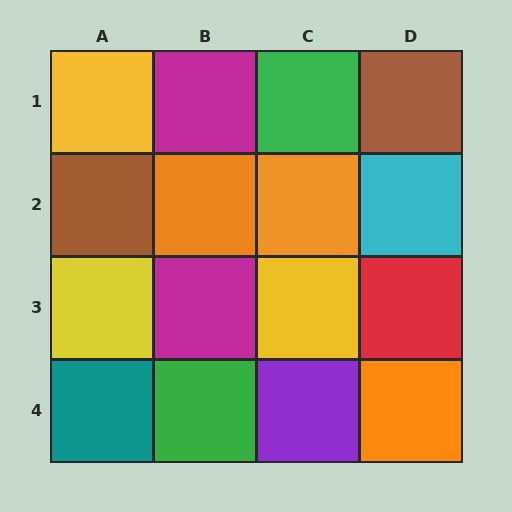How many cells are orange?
3 cells are orange.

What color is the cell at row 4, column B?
Green.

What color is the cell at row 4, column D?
Orange.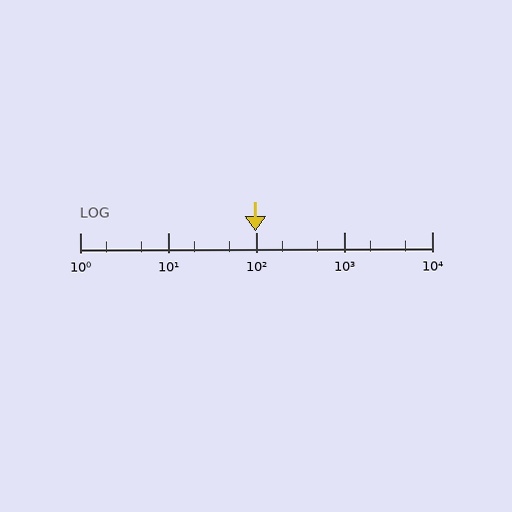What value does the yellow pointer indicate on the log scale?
The pointer indicates approximately 98.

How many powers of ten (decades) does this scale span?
The scale spans 4 decades, from 1 to 10000.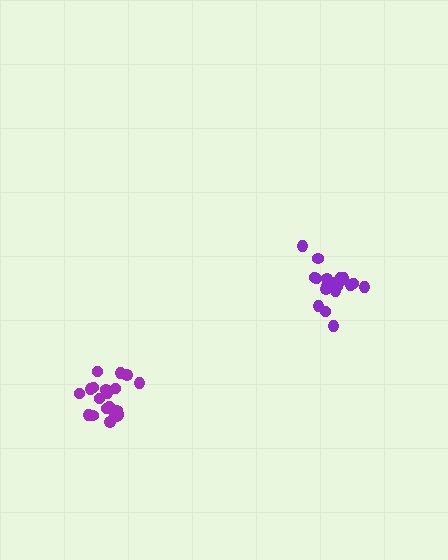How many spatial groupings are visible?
There are 2 spatial groupings.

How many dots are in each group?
Group 1: 19 dots, Group 2: 20 dots (39 total).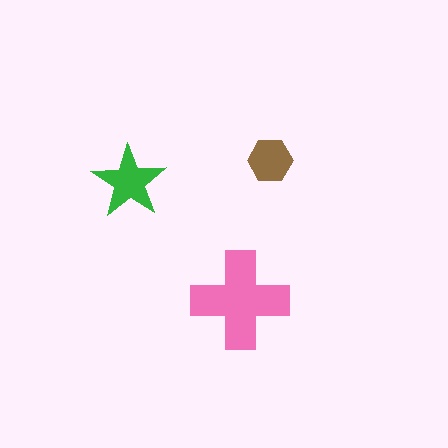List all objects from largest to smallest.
The pink cross, the green star, the brown hexagon.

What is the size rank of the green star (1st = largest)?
2nd.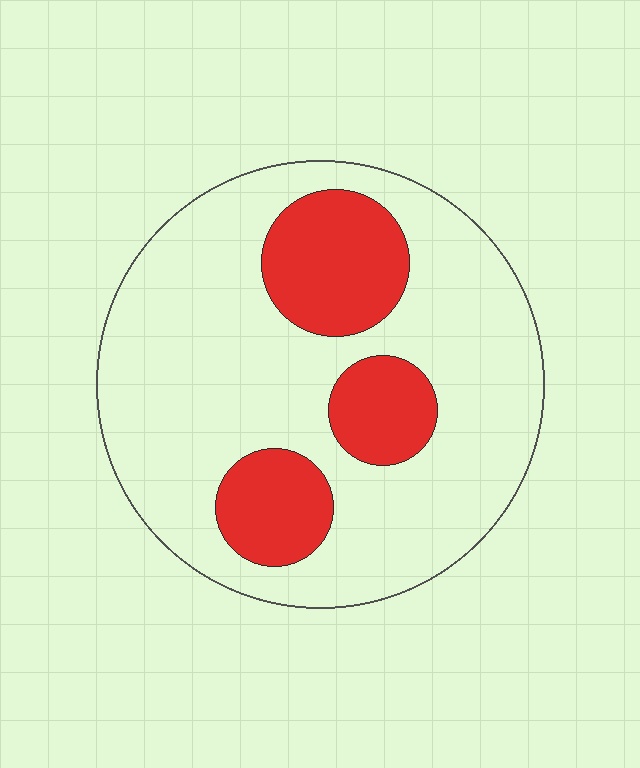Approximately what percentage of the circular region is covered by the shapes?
Approximately 25%.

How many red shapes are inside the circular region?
3.